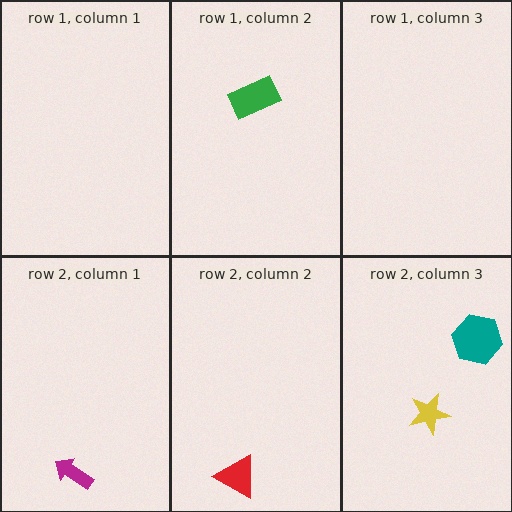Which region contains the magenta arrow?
The row 2, column 1 region.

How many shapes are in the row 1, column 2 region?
1.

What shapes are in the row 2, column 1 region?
The magenta arrow.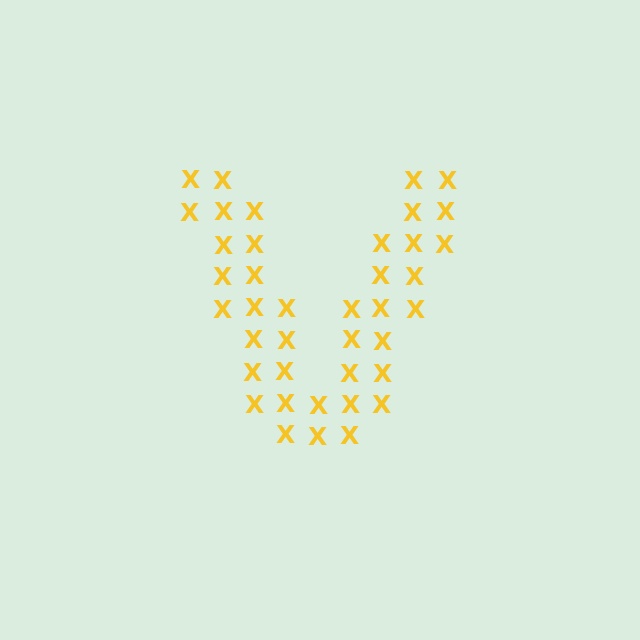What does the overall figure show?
The overall figure shows the letter V.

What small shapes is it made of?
It is made of small letter X's.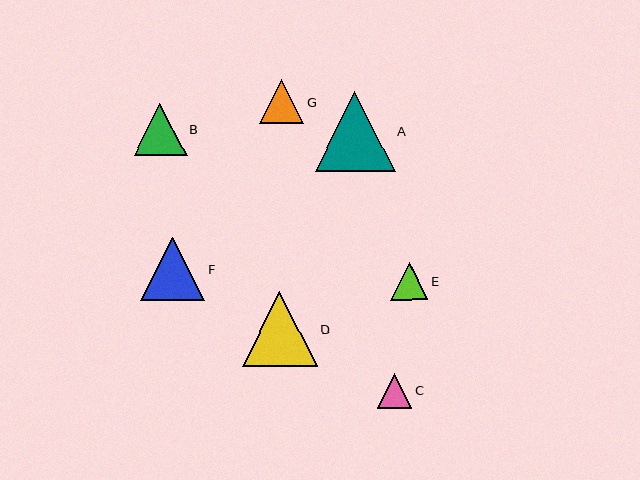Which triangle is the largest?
Triangle A is the largest with a size of approximately 80 pixels.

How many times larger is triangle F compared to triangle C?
Triangle F is approximately 1.8 times the size of triangle C.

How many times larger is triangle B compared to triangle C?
Triangle B is approximately 1.5 times the size of triangle C.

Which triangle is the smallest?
Triangle C is the smallest with a size of approximately 35 pixels.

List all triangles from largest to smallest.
From largest to smallest: A, D, F, B, G, E, C.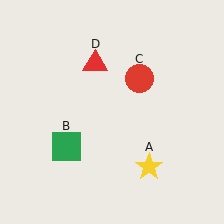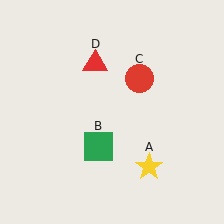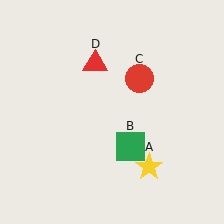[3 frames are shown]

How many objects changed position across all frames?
1 object changed position: green square (object B).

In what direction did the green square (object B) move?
The green square (object B) moved right.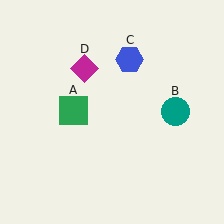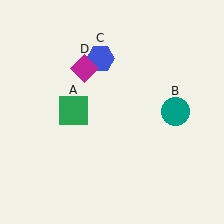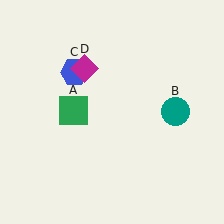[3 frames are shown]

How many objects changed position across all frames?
1 object changed position: blue hexagon (object C).